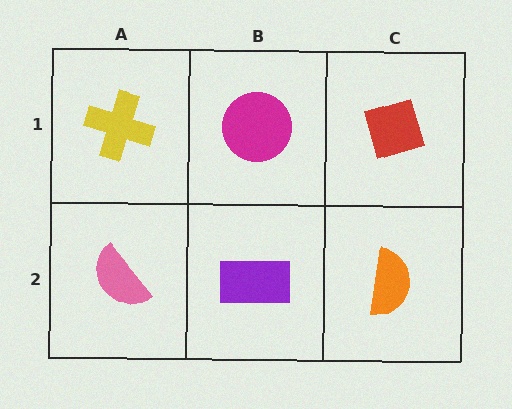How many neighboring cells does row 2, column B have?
3.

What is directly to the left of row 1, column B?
A yellow cross.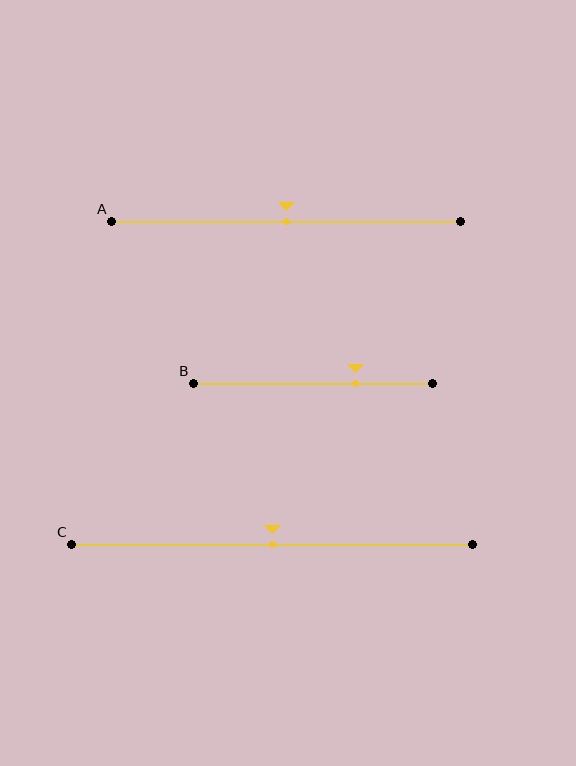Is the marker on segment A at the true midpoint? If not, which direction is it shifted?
Yes, the marker on segment A is at the true midpoint.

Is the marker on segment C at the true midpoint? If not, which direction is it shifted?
Yes, the marker on segment C is at the true midpoint.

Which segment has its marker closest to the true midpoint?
Segment A has its marker closest to the true midpoint.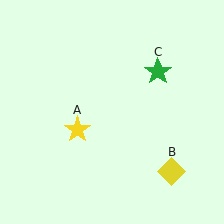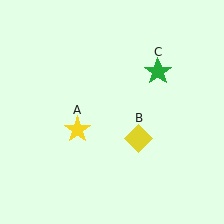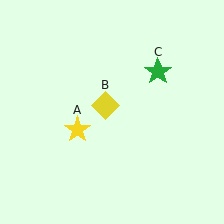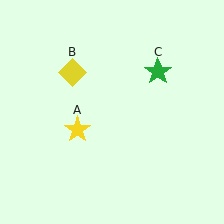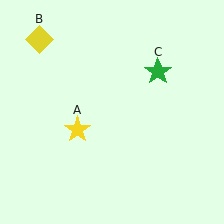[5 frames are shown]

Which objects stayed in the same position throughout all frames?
Yellow star (object A) and green star (object C) remained stationary.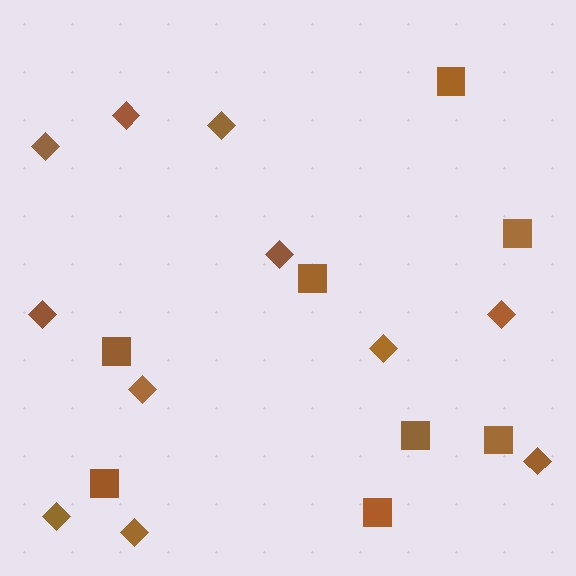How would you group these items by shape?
There are 2 groups: one group of squares (8) and one group of diamonds (11).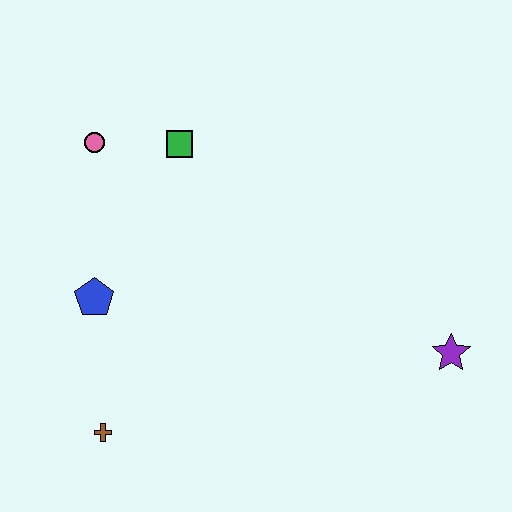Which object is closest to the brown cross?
The blue pentagon is closest to the brown cross.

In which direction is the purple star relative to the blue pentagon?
The purple star is to the right of the blue pentagon.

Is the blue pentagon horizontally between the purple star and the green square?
No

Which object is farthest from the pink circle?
The purple star is farthest from the pink circle.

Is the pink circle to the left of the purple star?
Yes